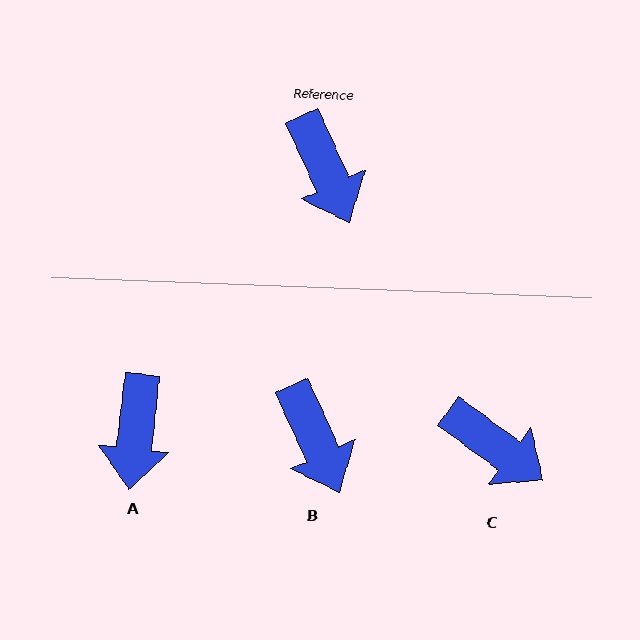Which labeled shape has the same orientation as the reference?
B.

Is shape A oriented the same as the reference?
No, it is off by about 31 degrees.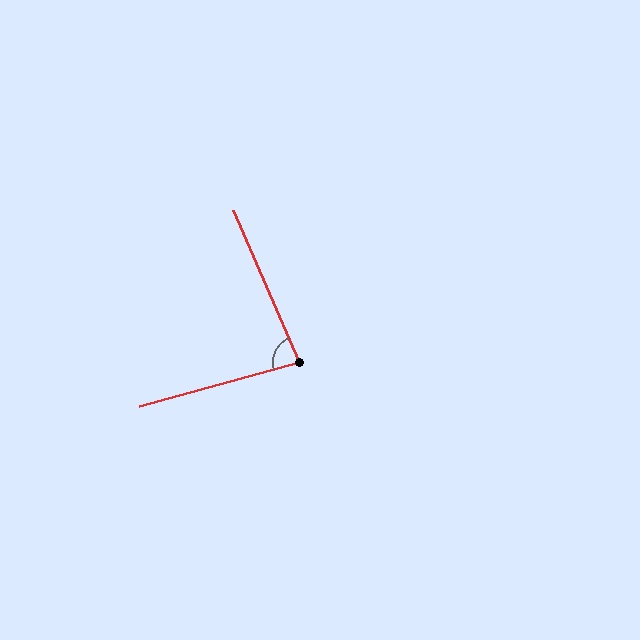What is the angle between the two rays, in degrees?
Approximately 82 degrees.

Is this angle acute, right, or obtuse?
It is acute.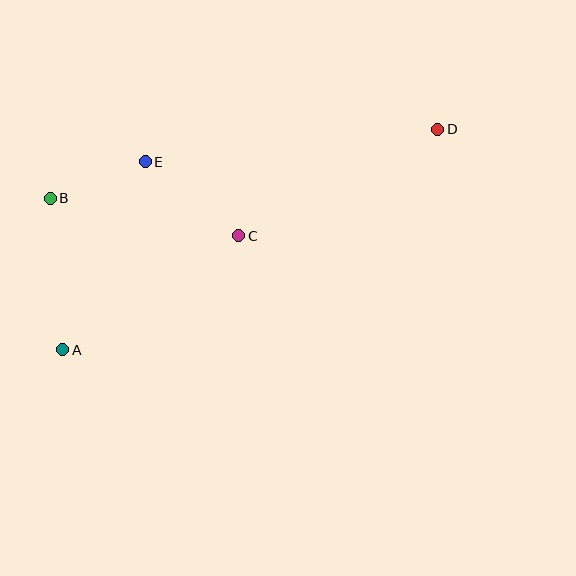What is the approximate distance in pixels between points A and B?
The distance between A and B is approximately 152 pixels.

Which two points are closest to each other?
Points B and E are closest to each other.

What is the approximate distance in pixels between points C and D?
The distance between C and D is approximately 226 pixels.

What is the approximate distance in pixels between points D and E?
The distance between D and E is approximately 294 pixels.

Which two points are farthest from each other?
Points A and D are farthest from each other.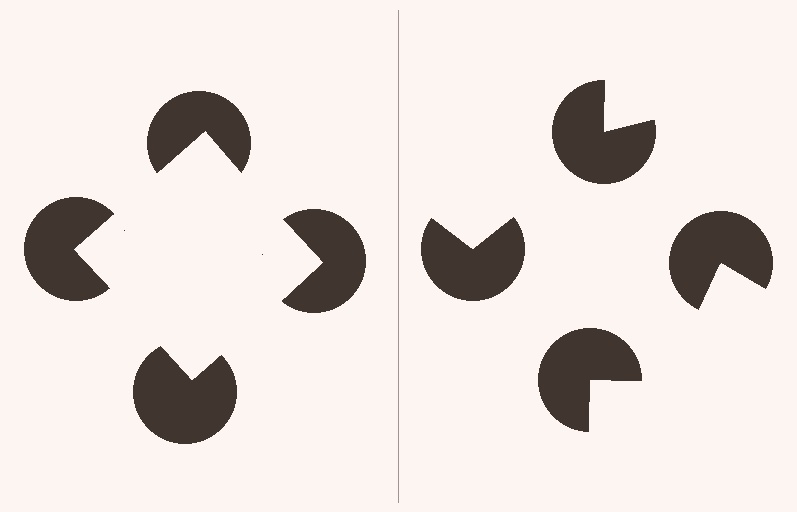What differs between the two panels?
The pac-man discs are positioned identically on both sides; only the wedge orientations differ. On the left they align to a square; on the right they are misaligned.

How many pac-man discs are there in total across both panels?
8 — 4 on each side.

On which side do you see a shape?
An illusory square appears on the left side. On the right side the wedge cuts are rotated, so no coherent shape forms.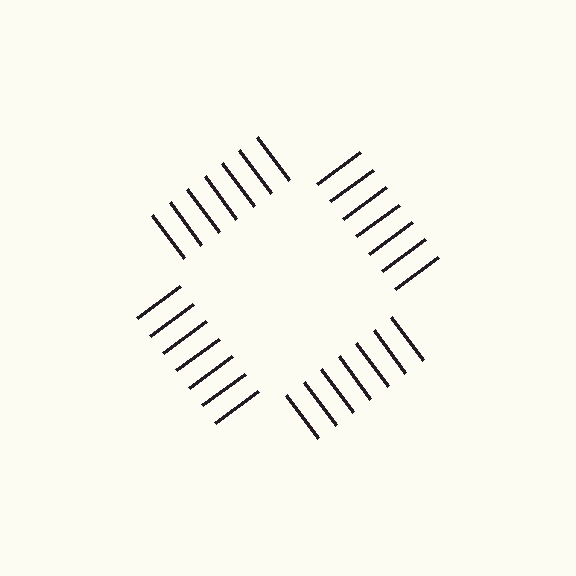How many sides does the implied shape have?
4 sides — the line-ends trace a square.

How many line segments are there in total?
28 — 7 along each of the 4 edges.